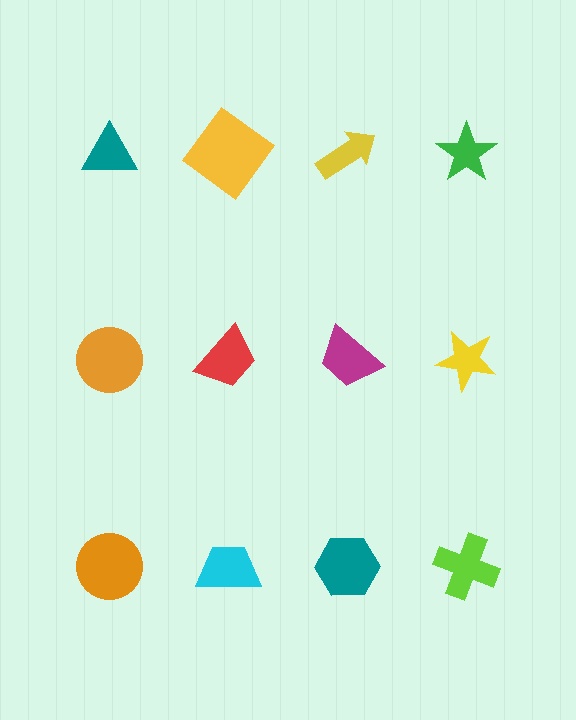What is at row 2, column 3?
A magenta trapezoid.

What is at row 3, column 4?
A lime cross.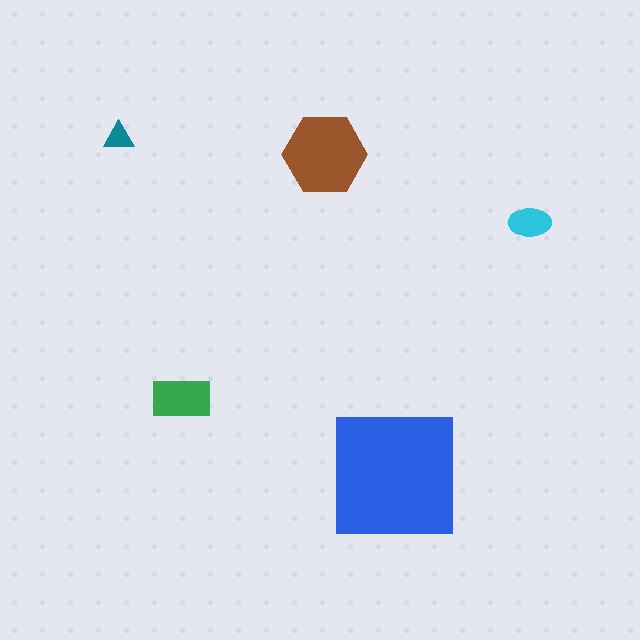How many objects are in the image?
There are 5 objects in the image.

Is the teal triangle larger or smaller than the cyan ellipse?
Smaller.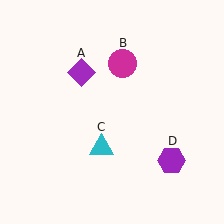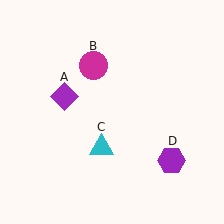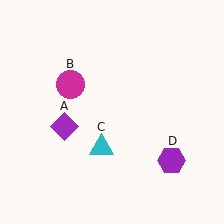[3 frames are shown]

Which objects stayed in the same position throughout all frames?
Cyan triangle (object C) and purple hexagon (object D) remained stationary.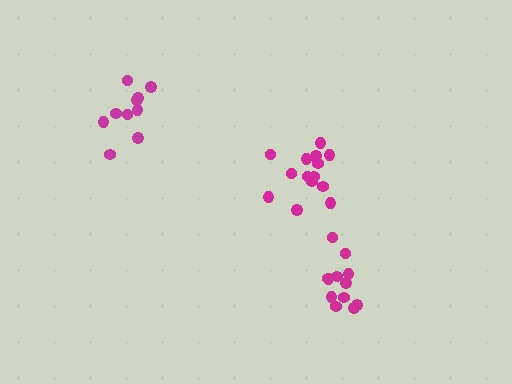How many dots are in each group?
Group 1: 14 dots, Group 2: 10 dots, Group 3: 12 dots (36 total).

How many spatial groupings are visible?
There are 3 spatial groupings.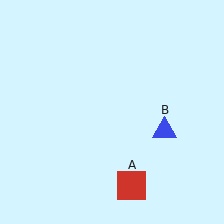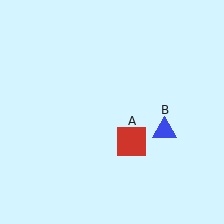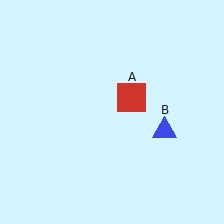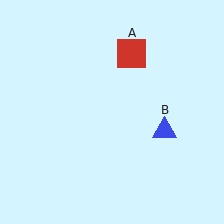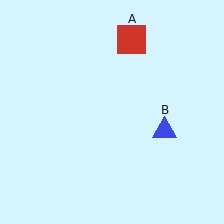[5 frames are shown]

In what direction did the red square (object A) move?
The red square (object A) moved up.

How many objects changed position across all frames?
1 object changed position: red square (object A).